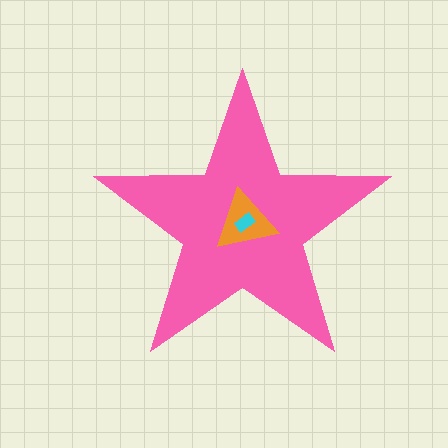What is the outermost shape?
The pink star.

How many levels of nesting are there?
3.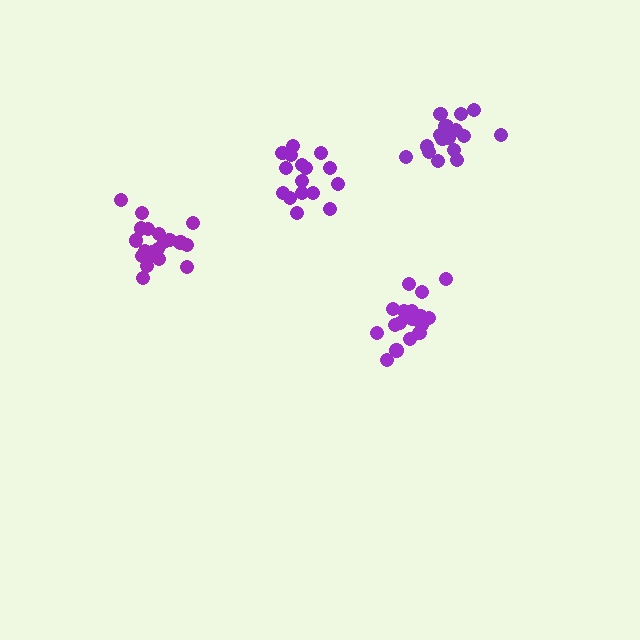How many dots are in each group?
Group 1: 18 dots, Group 2: 17 dots, Group 3: 21 dots, Group 4: 16 dots (72 total).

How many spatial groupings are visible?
There are 4 spatial groupings.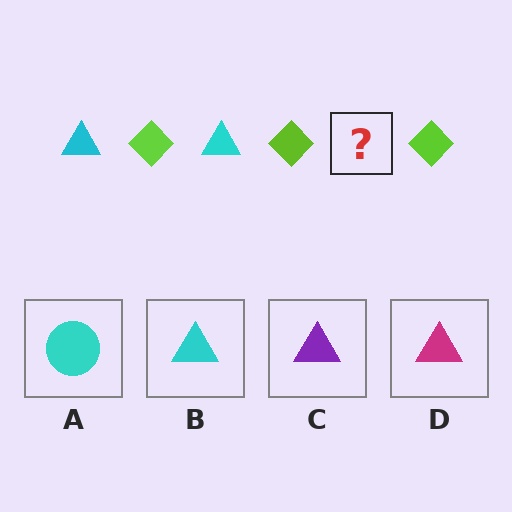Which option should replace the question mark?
Option B.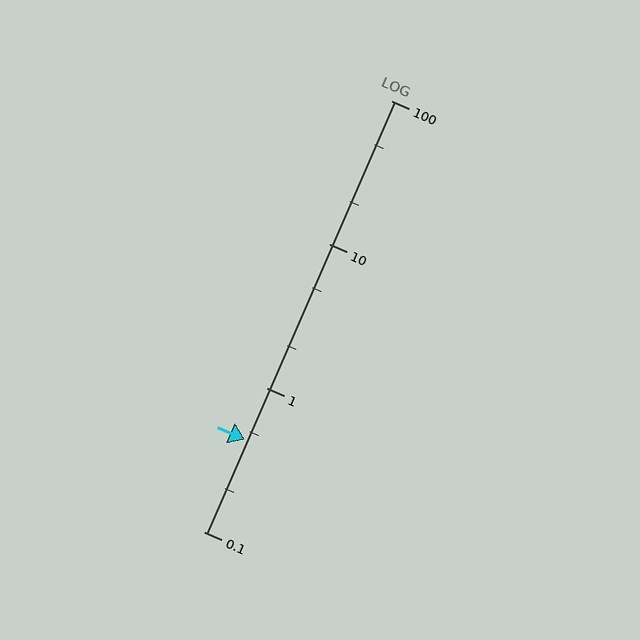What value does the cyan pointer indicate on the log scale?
The pointer indicates approximately 0.44.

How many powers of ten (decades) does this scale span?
The scale spans 3 decades, from 0.1 to 100.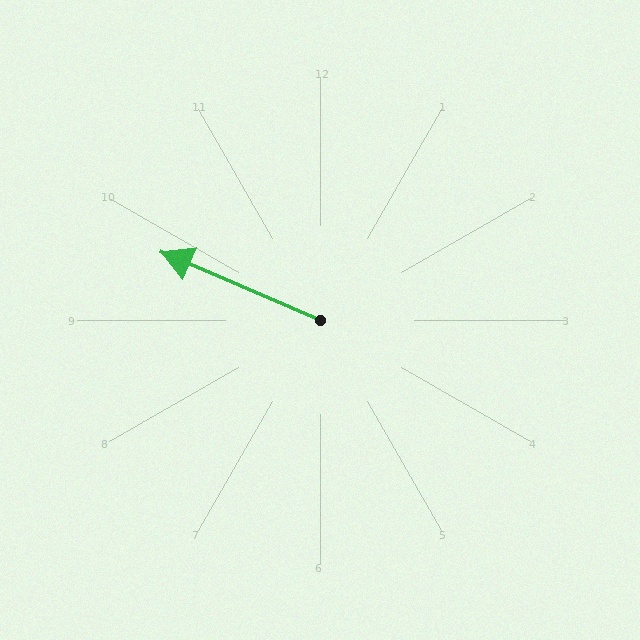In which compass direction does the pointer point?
Northwest.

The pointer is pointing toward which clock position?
Roughly 10 o'clock.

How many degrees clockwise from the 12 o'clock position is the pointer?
Approximately 293 degrees.